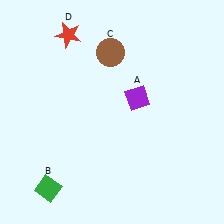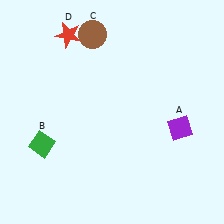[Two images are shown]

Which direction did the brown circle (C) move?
The brown circle (C) moved up.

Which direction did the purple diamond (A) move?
The purple diamond (A) moved right.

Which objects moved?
The objects that moved are: the purple diamond (A), the green diamond (B), the brown circle (C).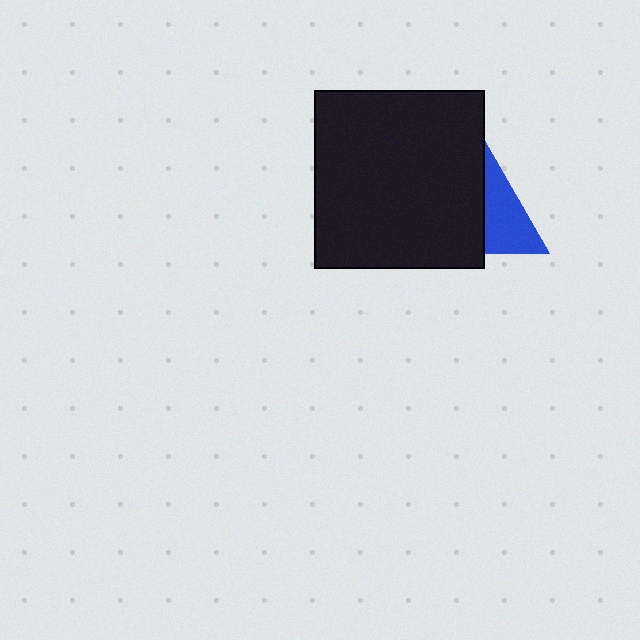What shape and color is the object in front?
The object in front is a black rectangle.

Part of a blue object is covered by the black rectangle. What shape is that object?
It is a triangle.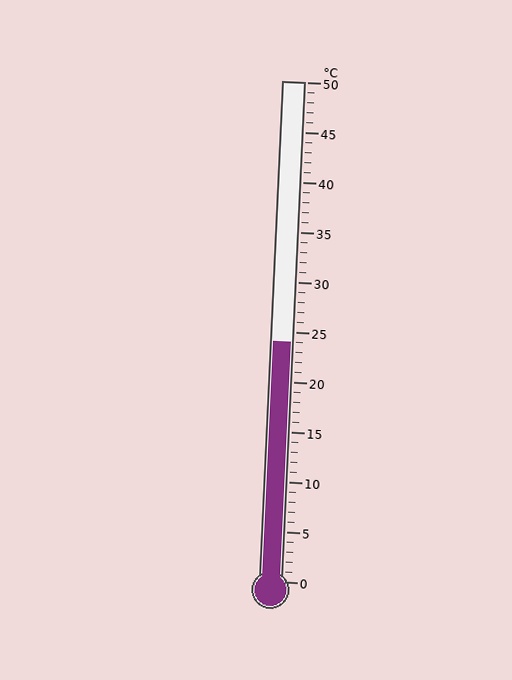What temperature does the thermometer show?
The thermometer shows approximately 24°C.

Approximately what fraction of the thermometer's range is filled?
The thermometer is filled to approximately 50% of its range.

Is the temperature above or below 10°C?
The temperature is above 10°C.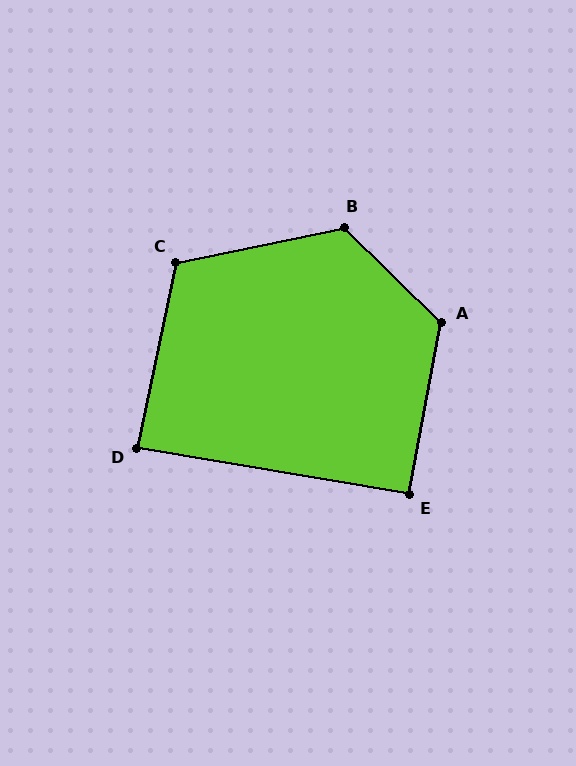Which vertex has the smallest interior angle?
D, at approximately 88 degrees.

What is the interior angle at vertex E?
Approximately 91 degrees (approximately right).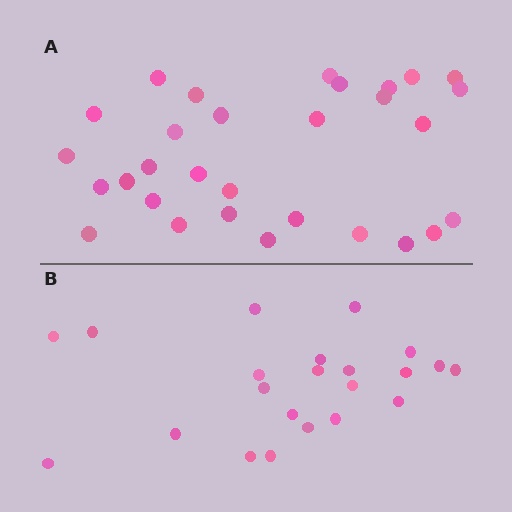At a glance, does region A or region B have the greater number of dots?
Region A (the top region) has more dots.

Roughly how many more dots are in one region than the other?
Region A has roughly 8 or so more dots than region B.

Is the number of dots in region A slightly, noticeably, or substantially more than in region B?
Region A has noticeably more, but not dramatically so. The ratio is roughly 1.4 to 1.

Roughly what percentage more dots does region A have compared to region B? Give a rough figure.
About 35% more.